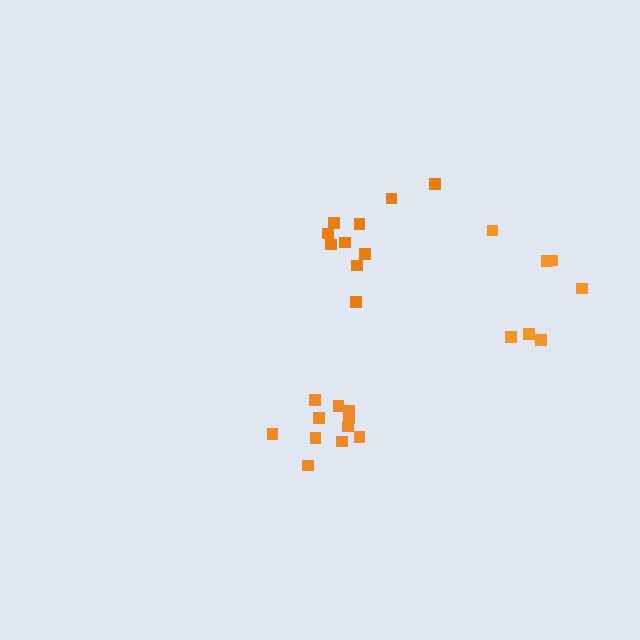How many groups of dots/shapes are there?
There are 3 groups.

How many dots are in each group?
Group 1: 10 dots, Group 2: 11 dots, Group 3: 7 dots (28 total).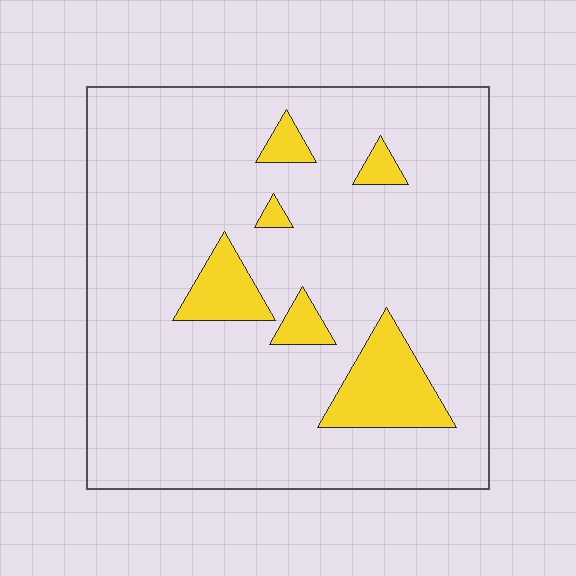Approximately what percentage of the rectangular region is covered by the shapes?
Approximately 10%.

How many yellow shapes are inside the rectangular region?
6.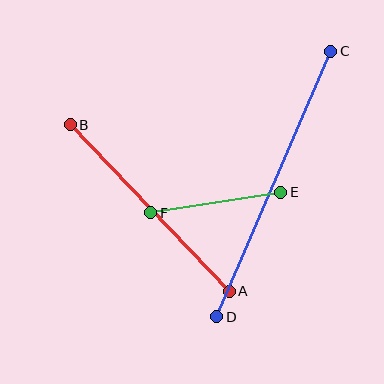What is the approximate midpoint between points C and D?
The midpoint is at approximately (274, 184) pixels.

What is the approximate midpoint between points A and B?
The midpoint is at approximately (150, 208) pixels.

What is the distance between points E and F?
The distance is approximately 131 pixels.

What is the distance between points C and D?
The distance is approximately 289 pixels.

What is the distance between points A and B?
The distance is approximately 230 pixels.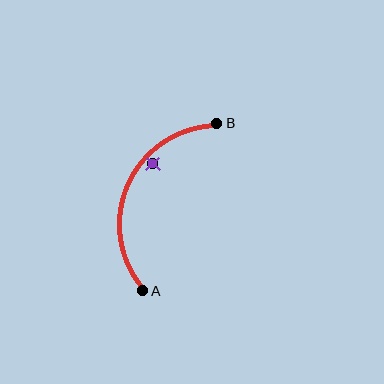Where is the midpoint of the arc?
The arc midpoint is the point on the curve farthest from the straight line joining A and B. It sits to the left of that line.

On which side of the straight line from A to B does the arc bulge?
The arc bulges to the left of the straight line connecting A and B.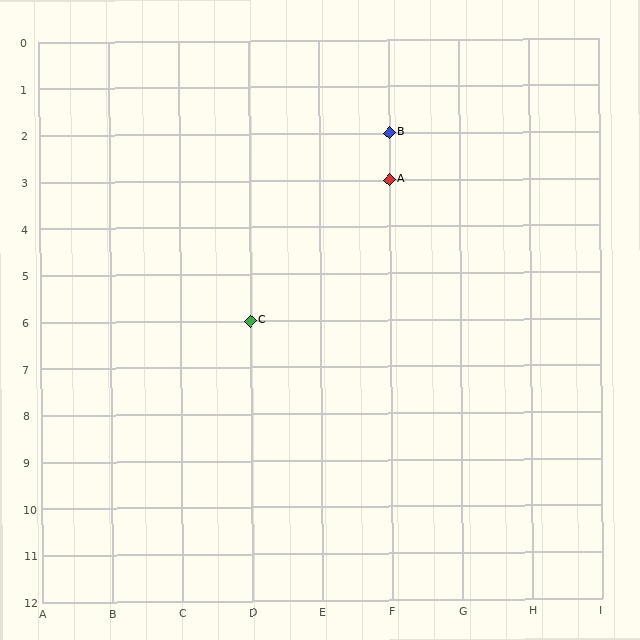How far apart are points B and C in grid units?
Points B and C are 2 columns and 4 rows apart (about 4.5 grid units diagonally).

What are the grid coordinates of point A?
Point A is at grid coordinates (F, 3).